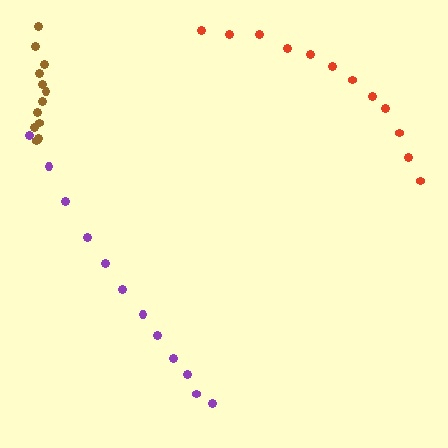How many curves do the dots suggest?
There are 3 distinct paths.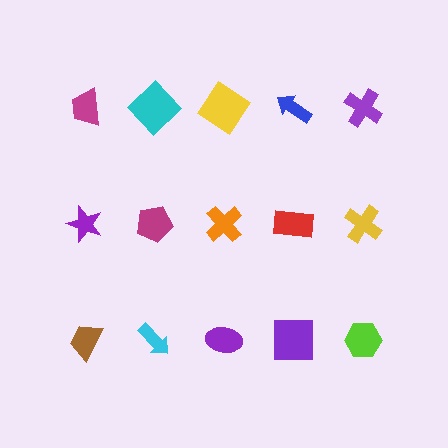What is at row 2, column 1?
A purple star.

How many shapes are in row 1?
5 shapes.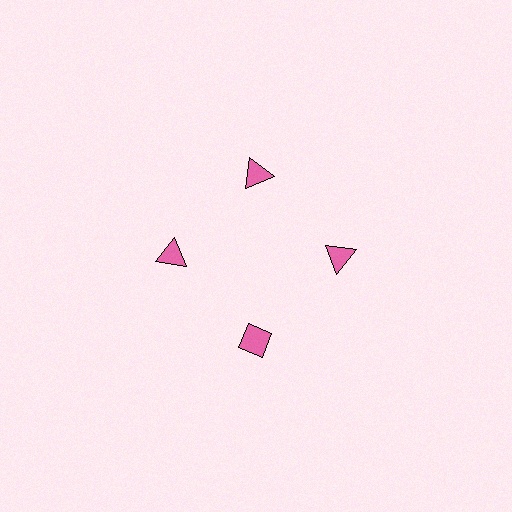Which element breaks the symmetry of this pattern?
The pink diamond at roughly the 6 o'clock position breaks the symmetry. All other shapes are pink triangles.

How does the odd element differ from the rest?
It has a different shape: diamond instead of triangle.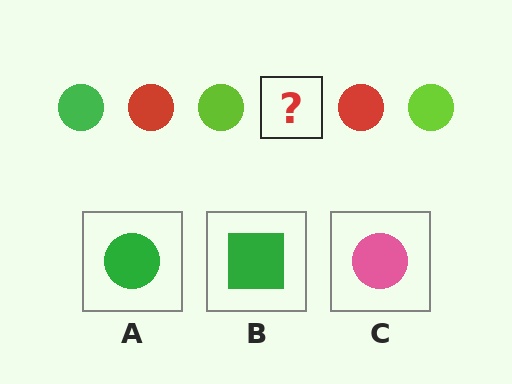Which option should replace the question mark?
Option A.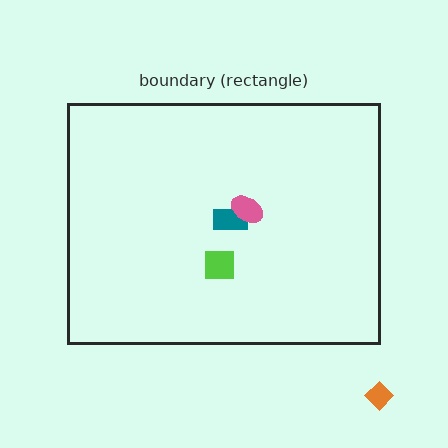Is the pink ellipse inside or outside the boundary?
Inside.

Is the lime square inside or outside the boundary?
Inside.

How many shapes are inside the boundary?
3 inside, 1 outside.